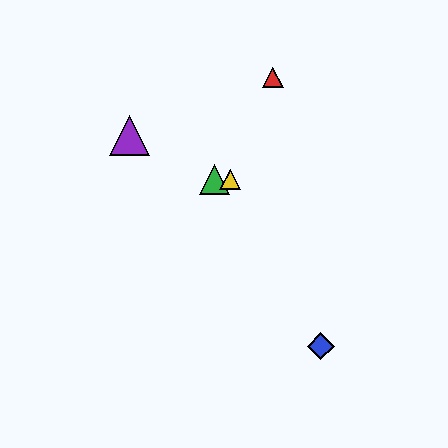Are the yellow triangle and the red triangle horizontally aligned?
No, the yellow triangle is at y≈180 and the red triangle is at y≈77.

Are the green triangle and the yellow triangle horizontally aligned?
Yes, both are at y≈180.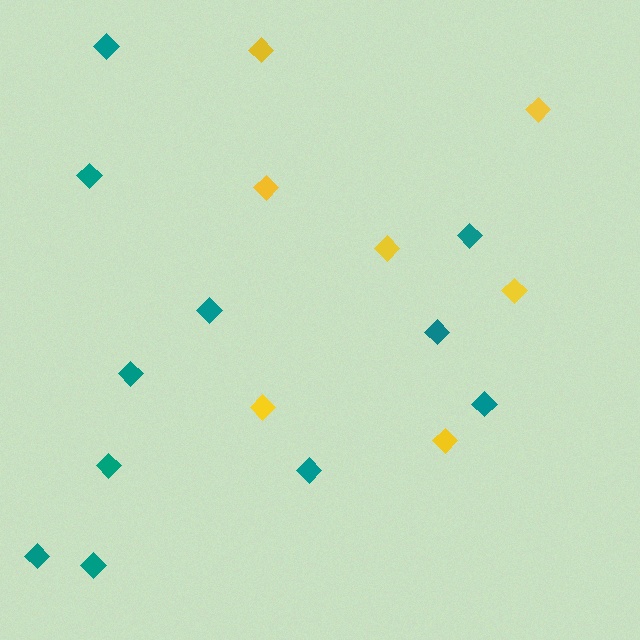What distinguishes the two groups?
There are 2 groups: one group of yellow diamonds (7) and one group of teal diamonds (11).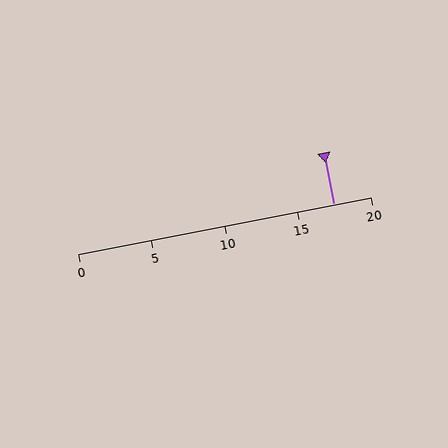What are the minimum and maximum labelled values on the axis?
The axis runs from 0 to 20.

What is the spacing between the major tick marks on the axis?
The major ticks are spaced 5 apart.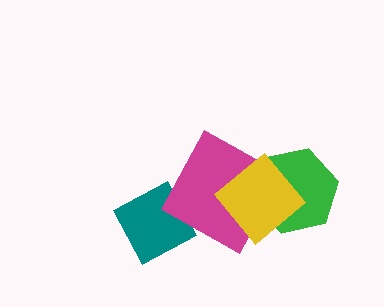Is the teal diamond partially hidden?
Yes, it is partially covered by another shape.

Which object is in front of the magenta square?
The yellow diamond is in front of the magenta square.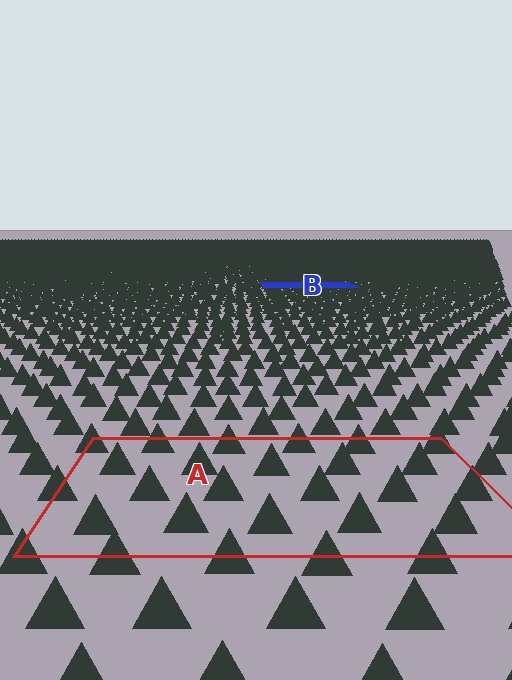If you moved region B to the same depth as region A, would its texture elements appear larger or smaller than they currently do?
They would appear larger. At a closer depth, the same texture elements are projected at a bigger on-screen size.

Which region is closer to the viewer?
Region A is closer. The texture elements there are larger and more spread out.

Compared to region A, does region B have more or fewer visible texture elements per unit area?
Region B has more texture elements per unit area — they are packed more densely because it is farther away.